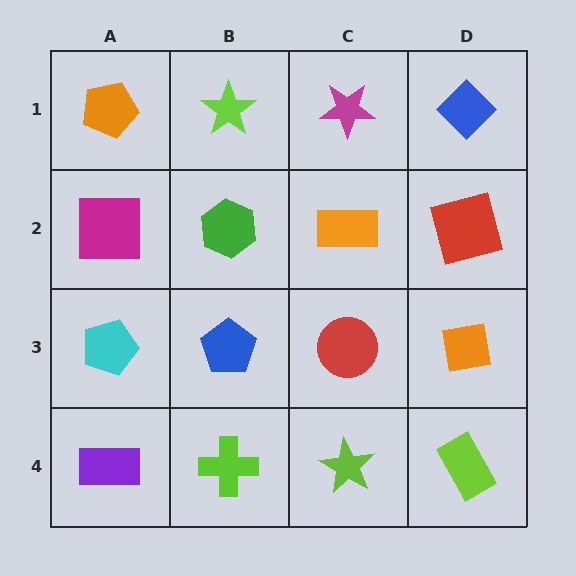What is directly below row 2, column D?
An orange square.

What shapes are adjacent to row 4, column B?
A blue pentagon (row 3, column B), a purple rectangle (row 4, column A), a lime star (row 4, column C).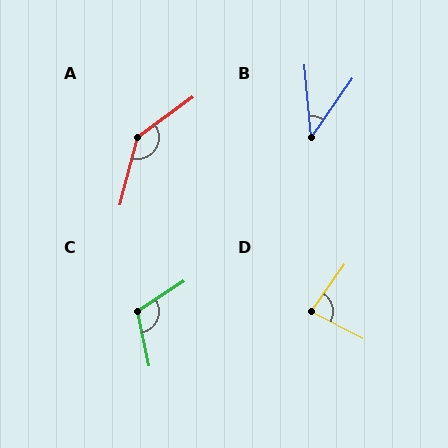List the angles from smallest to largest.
B (39°), D (82°), C (111°), A (140°).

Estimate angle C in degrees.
Approximately 111 degrees.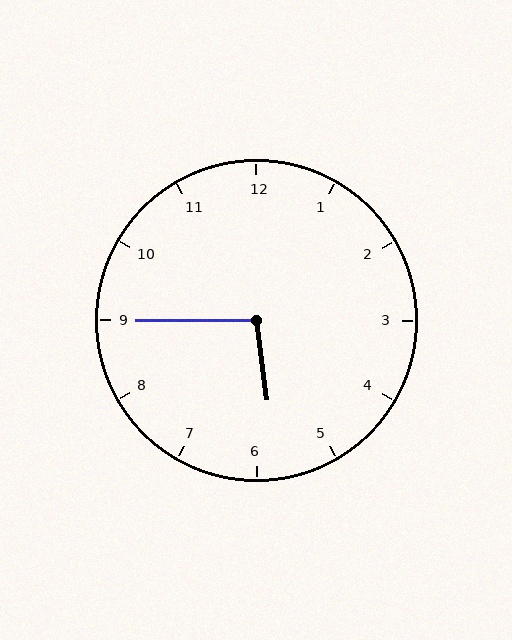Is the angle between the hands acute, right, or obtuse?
It is obtuse.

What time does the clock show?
5:45.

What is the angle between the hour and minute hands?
Approximately 98 degrees.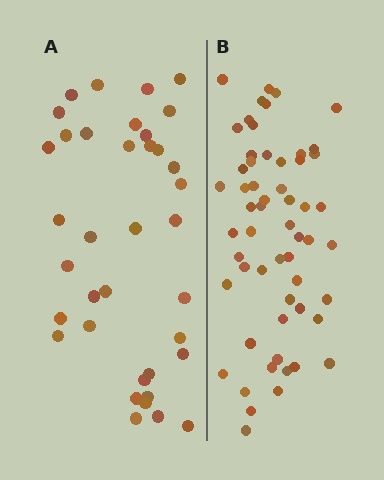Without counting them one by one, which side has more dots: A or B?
Region B (the right region) has more dots.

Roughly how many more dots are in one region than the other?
Region B has approximately 20 more dots than region A.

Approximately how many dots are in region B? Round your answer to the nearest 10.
About 60 dots. (The exact count is 57, which rounds to 60.)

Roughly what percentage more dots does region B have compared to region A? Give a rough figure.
About 55% more.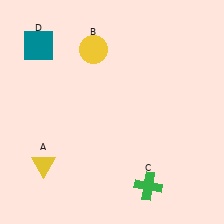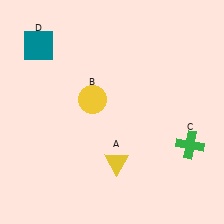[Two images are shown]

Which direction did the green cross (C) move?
The green cross (C) moved right.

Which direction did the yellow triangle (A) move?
The yellow triangle (A) moved right.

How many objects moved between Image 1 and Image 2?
3 objects moved between the two images.